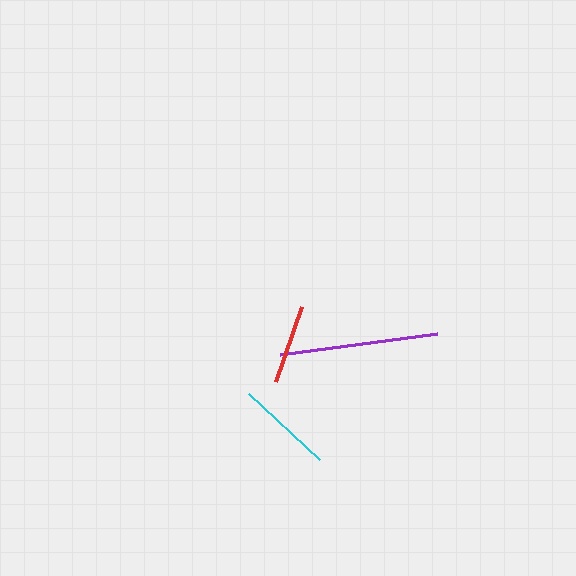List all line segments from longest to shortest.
From longest to shortest: purple, cyan, red.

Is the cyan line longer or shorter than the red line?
The cyan line is longer than the red line.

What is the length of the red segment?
The red segment is approximately 80 pixels long.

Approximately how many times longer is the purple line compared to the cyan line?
The purple line is approximately 1.6 times the length of the cyan line.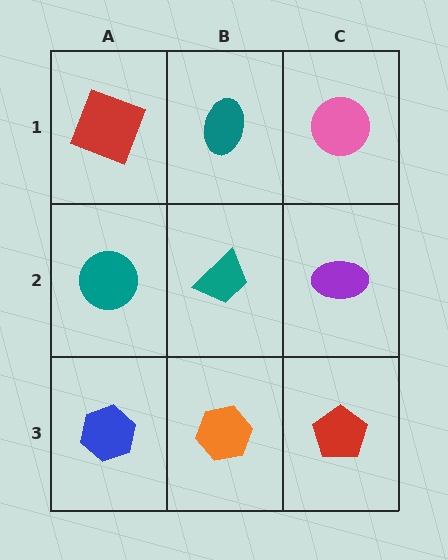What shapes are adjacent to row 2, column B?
A teal ellipse (row 1, column B), an orange hexagon (row 3, column B), a teal circle (row 2, column A), a purple ellipse (row 2, column C).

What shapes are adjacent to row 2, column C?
A pink circle (row 1, column C), a red pentagon (row 3, column C), a teal trapezoid (row 2, column B).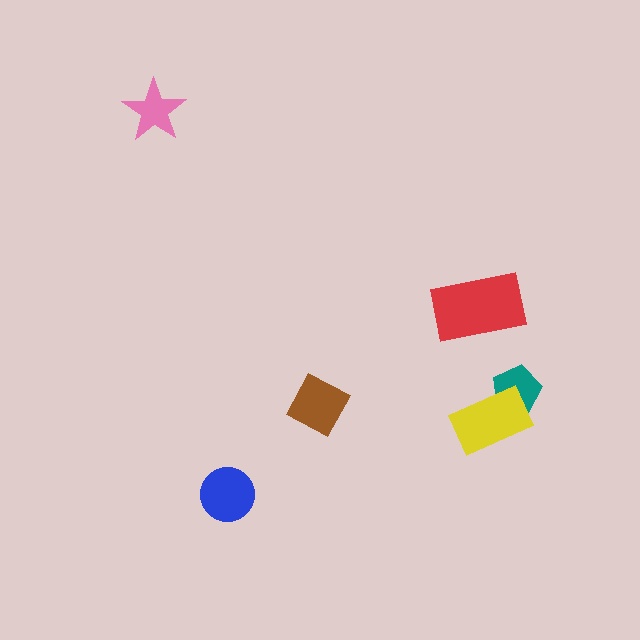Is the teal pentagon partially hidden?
Yes, it is partially covered by another shape.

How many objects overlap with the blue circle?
0 objects overlap with the blue circle.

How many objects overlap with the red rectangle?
0 objects overlap with the red rectangle.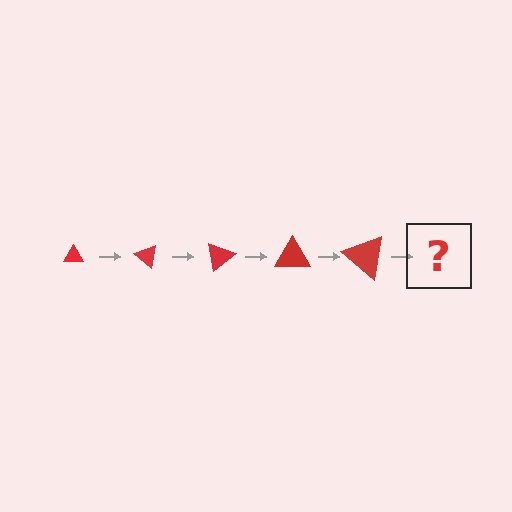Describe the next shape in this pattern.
It should be a triangle, larger than the previous one and rotated 200 degrees from the start.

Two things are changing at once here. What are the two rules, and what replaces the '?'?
The two rules are that the triangle grows larger each step and it rotates 40 degrees each step. The '?' should be a triangle, larger than the previous one and rotated 200 degrees from the start.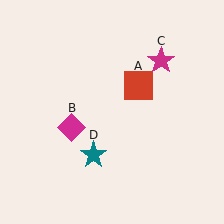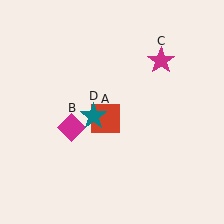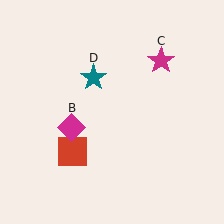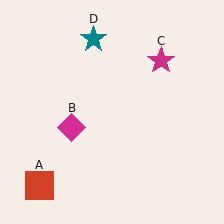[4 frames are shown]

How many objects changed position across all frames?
2 objects changed position: red square (object A), teal star (object D).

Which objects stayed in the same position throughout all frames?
Magenta diamond (object B) and magenta star (object C) remained stationary.